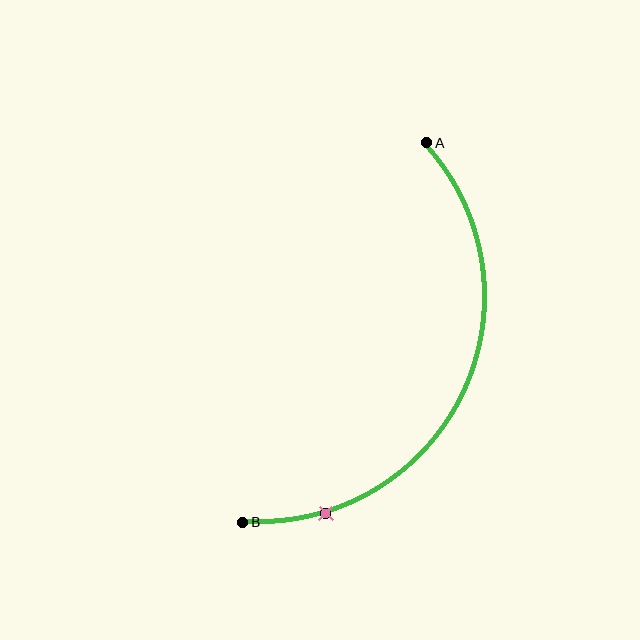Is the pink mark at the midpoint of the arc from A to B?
No. The pink mark lies on the arc but is closer to endpoint B. The arc midpoint would be at the point on the curve equidistant along the arc from both A and B.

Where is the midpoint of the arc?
The arc midpoint is the point on the curve farthest from the straight line joining A and B. It sits to the right of that line.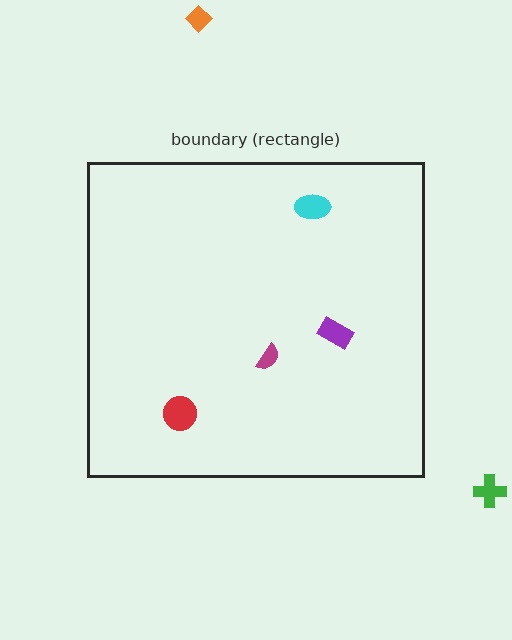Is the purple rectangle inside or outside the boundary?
Inside.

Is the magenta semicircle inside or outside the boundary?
Inside.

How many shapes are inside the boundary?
4 inside, 2 outside.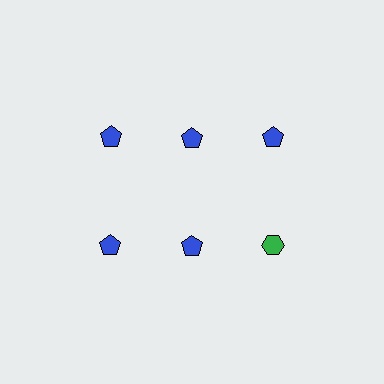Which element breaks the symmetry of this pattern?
The green hexagon in the second row, center column breaks the symmetry. All other shapes are blue pentagons.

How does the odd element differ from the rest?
It differs in both color (green instead of blue) and shape (hexagon instead of pentagon).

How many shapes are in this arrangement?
There are 6 shapes arranged in a grid pattern.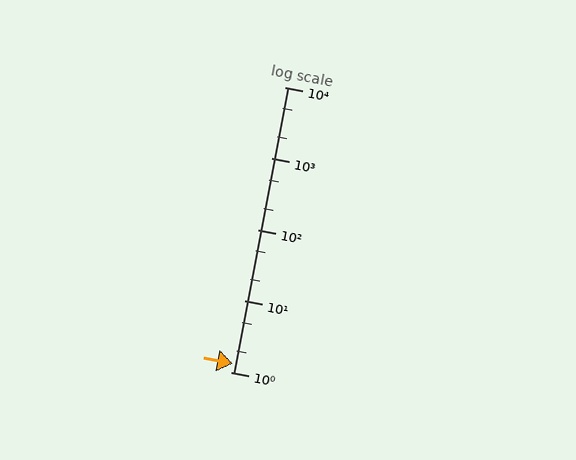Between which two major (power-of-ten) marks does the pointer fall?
The pointer is between 1 and 10.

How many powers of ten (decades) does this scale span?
The scale spans 4 decades, from 1 to 10000.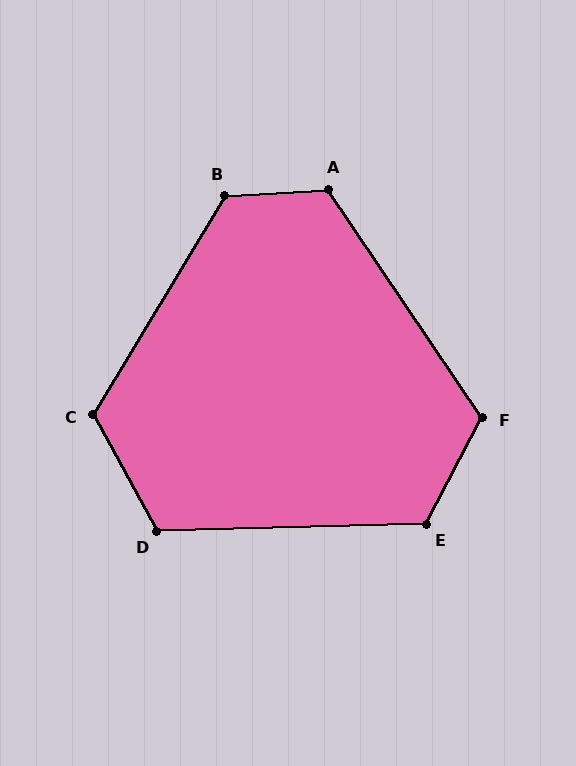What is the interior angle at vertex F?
Approximately 118 degrees (obtuse).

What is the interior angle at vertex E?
Approximately 119 degrees (obtuse).